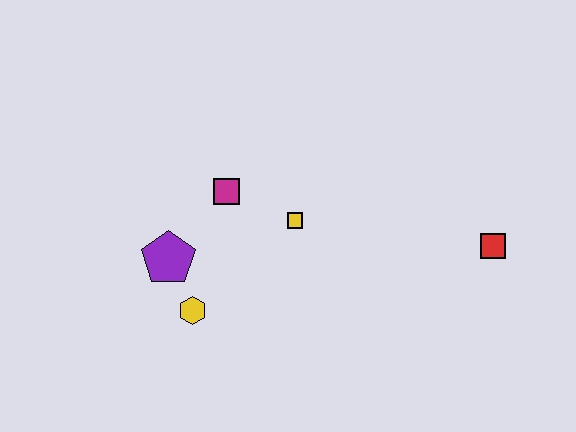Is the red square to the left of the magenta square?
No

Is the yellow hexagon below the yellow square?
Yes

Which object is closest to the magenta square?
The yellow square is closest to the magenta square.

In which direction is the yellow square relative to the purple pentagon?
The yellow square is to the right of the purple pentagon.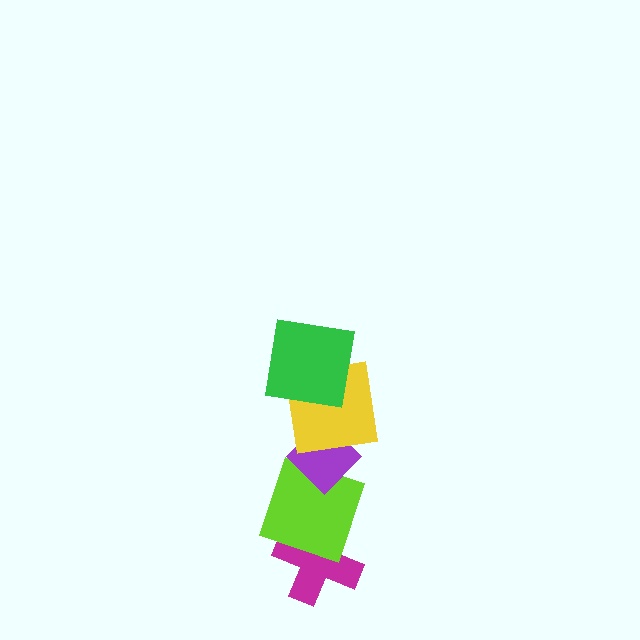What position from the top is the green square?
The green square is 1st from the top.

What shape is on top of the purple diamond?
The yellow square is on top of the purple diamond.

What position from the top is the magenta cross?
The magenta cross is 5th from the top.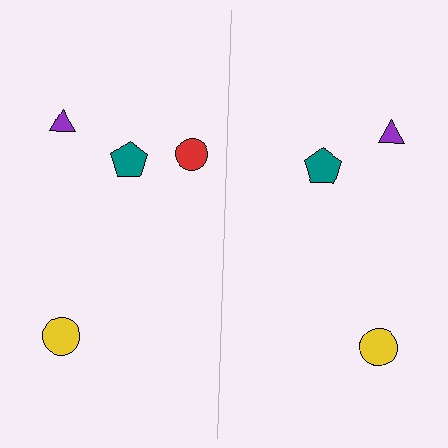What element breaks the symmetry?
A red circle is missing from the right side.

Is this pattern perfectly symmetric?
No, the pattern is not perfectly symmetric. A red circle is missing from the right side.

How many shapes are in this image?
There are 7 shapes in this image.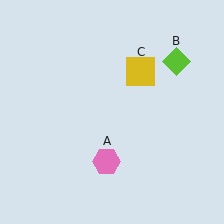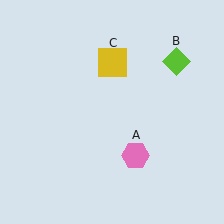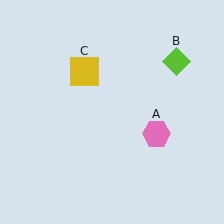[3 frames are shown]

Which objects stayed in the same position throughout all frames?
Lime diamond (object B) remained stationary.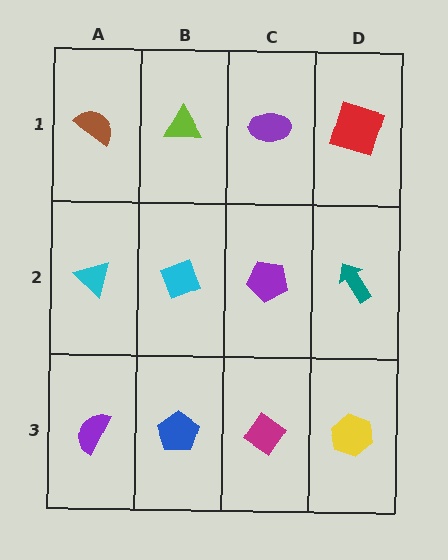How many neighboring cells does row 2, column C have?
4.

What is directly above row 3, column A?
A cyan triangle.